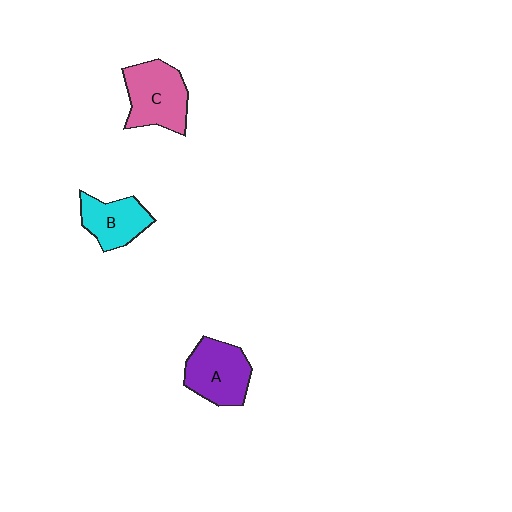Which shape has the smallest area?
Shape B (cyan).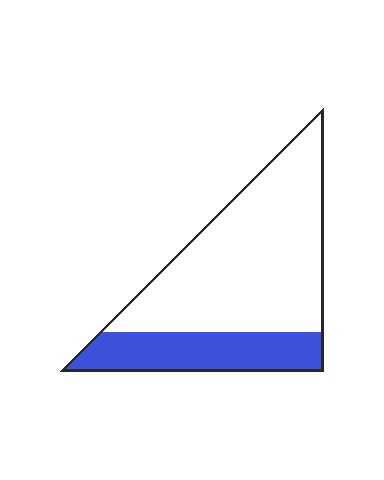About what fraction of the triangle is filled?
About one quarter (1/4).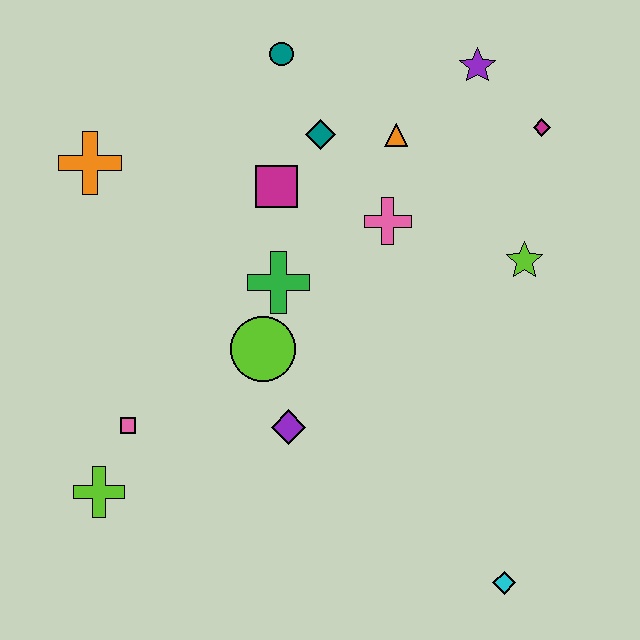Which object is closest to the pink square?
The lime cross is closest to the pink square.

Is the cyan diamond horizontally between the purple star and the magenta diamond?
Yes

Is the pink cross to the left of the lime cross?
No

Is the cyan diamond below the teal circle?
Yes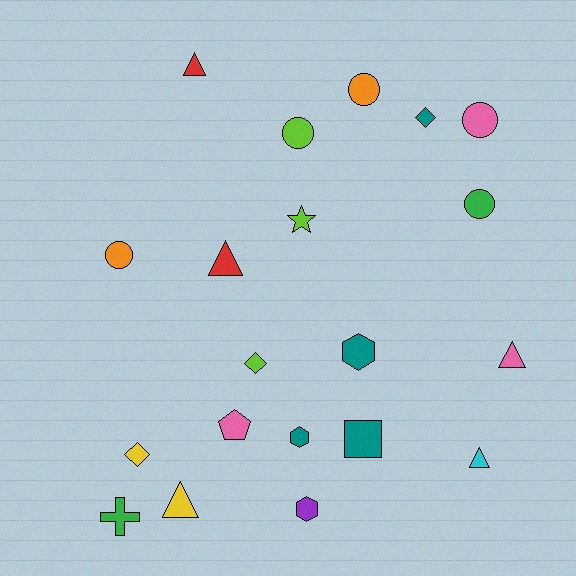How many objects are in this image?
There are 20 objects.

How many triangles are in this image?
There are 5 triangles.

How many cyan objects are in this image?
There is 1 cyan object.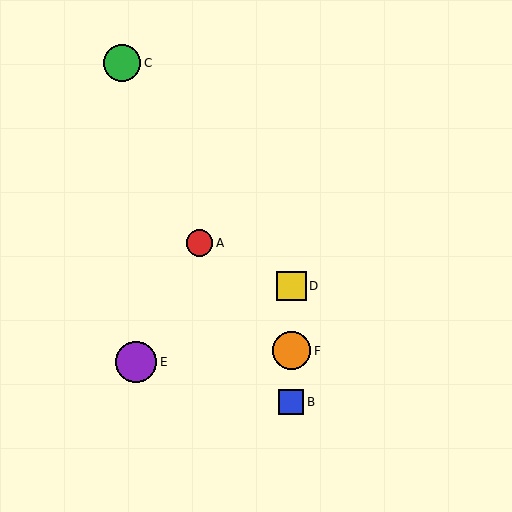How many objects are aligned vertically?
3 objects (B, D, F) are aligned vertically.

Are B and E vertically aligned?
No, B is at x≈291 and E is at x≈136.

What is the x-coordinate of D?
Object D is at x≈291.